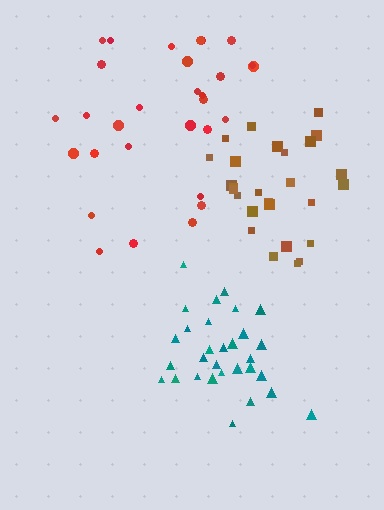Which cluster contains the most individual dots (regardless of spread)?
Red (30).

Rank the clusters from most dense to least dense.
teal, brown, red.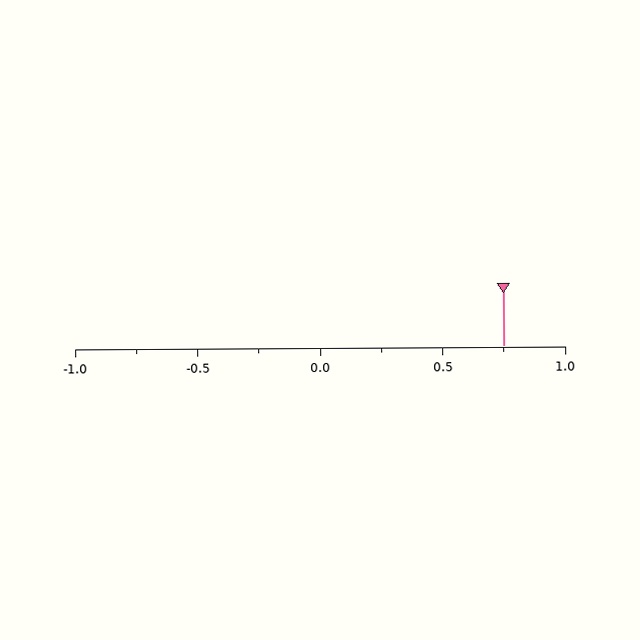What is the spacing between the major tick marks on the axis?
The major ticks are spaced 0.5 apart.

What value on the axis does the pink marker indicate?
The marker indicates approximately 0.75.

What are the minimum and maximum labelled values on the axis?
The axis runs from -1.0 to 1.0.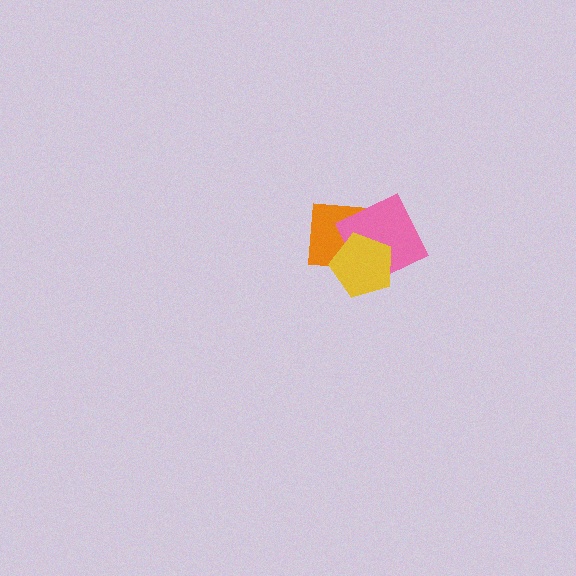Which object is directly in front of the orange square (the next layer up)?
The pink square is directly in front of the orange square.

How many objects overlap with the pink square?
2 objects overlap with the pink square.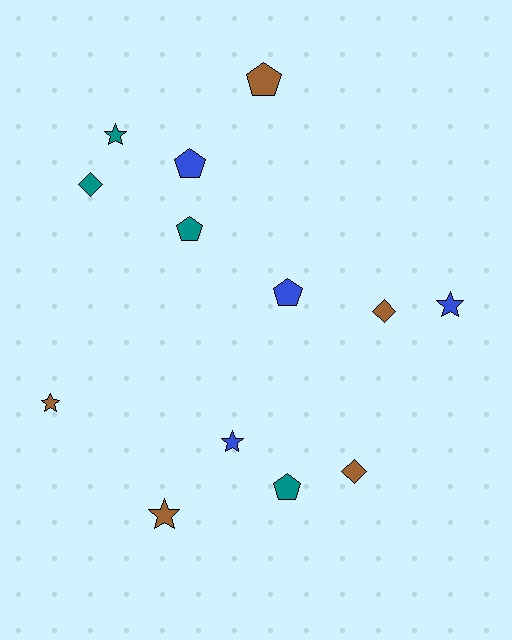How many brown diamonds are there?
There are 2 brown diamonds.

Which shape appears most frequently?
Star, with 5 objects.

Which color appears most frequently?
Brown, with 5 objects.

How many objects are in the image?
There are 13 objects.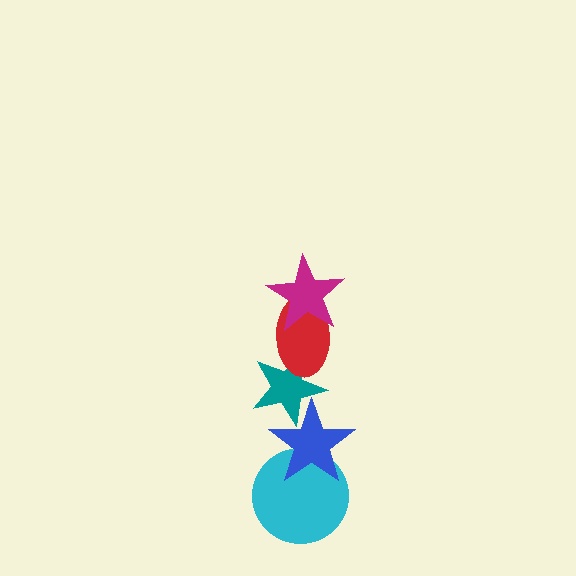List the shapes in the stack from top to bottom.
From top to bottom: the magenta star, the red ellipse, the teal star, the blue star, the cyan circle.